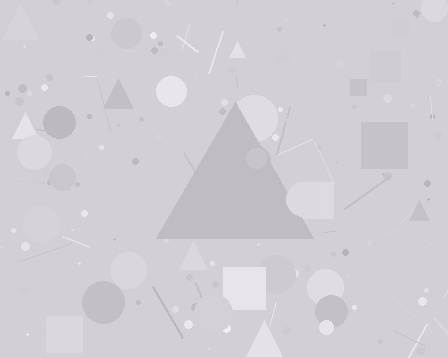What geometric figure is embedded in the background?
A triangle is embedded in the background.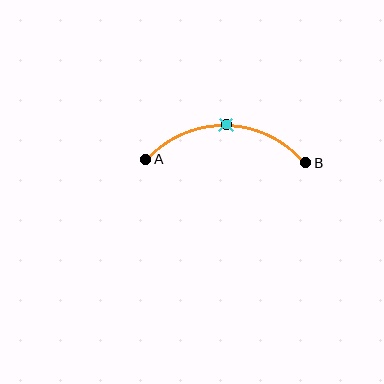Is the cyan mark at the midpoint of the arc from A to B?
Yes. The cyan mark lies on the arc at equal arc-length from both A and B — it is the arc midpoint.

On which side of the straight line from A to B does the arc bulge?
The arc bulges above the straight line connecting A and B.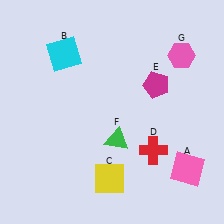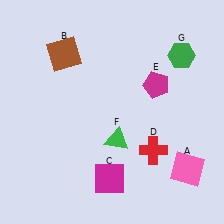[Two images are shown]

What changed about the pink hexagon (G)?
In Image 1, G is pink. In Image 2, it changed to green.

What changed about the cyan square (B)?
In Image 1, B is cyan. In Image 2, it changed to brown.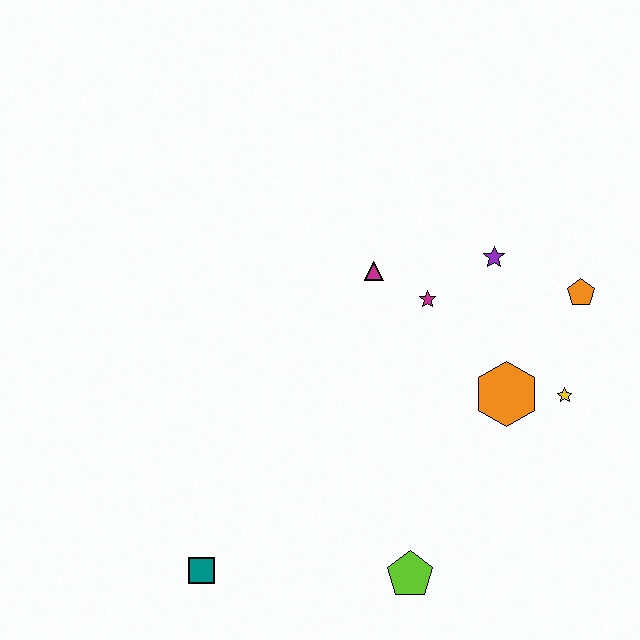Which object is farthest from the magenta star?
The teal square is farthest from the magenta star.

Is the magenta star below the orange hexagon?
No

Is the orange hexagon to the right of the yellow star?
No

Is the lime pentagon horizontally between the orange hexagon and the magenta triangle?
Yes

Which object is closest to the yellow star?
The orange hexagon is closest to the yellow star.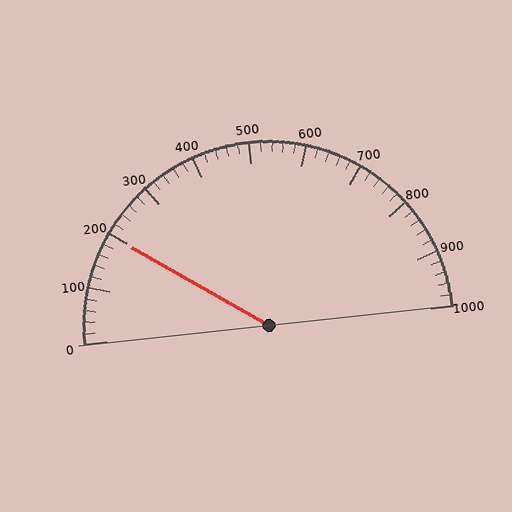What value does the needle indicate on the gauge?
The needle indicates approximately 200.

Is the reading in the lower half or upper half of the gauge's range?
The reading is in the lower half of the range (0 to 1000).